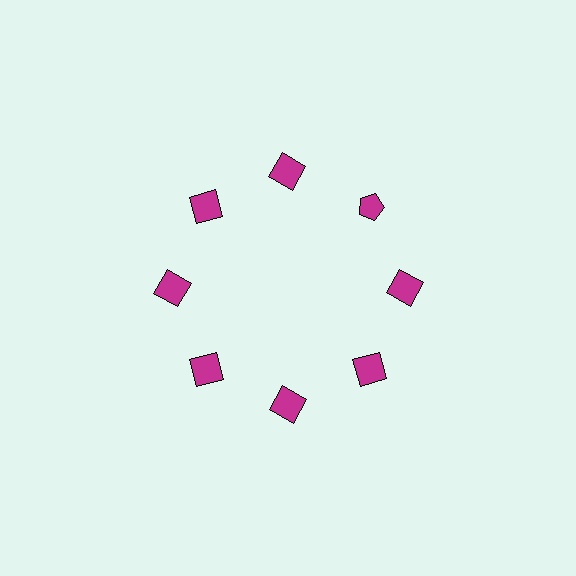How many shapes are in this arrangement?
There are 8 shapes arranged in a ring pattern.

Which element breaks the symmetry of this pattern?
The magenta pentagon at roughly the 2 o'clock position breaks the symmetry. All other shapes are magenta squares.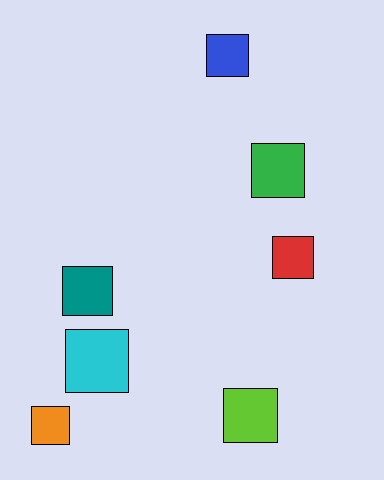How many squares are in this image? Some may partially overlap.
There are 7 squares.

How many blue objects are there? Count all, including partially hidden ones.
There is 1 blue object.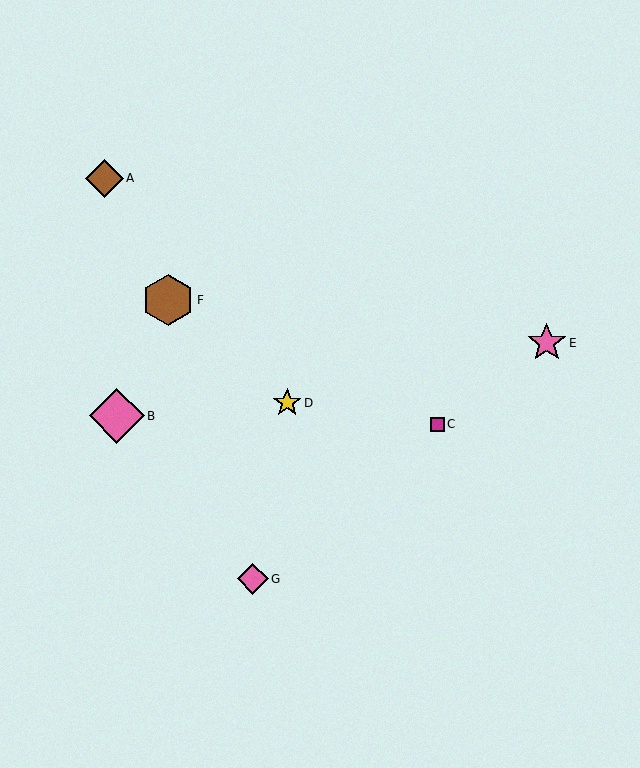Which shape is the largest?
The pink diamond (labeled B) is the largest.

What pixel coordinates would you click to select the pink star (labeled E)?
Click at (547, 342) to select the pink star E.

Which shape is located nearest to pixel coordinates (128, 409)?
The pink diamond (labeled B) at (117, 416) is nearest to that location.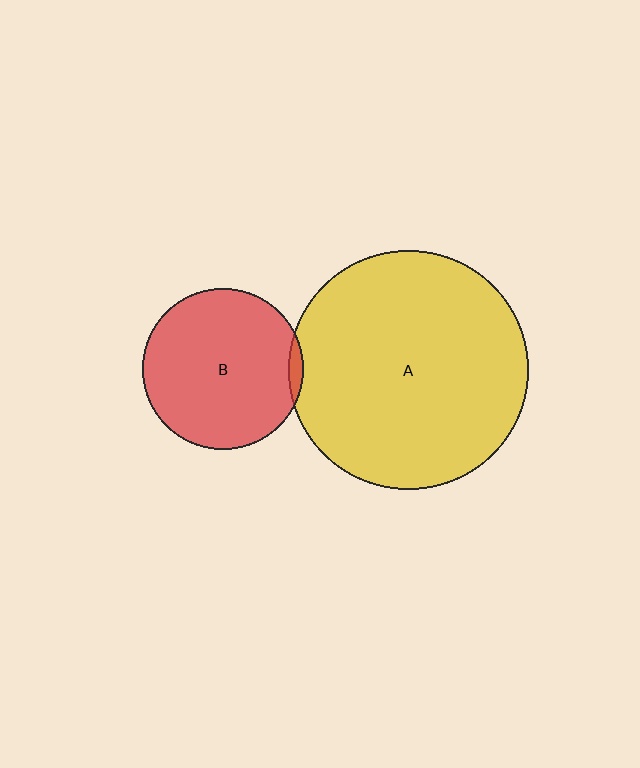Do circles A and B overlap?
Yes.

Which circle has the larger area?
Circle A (yellow).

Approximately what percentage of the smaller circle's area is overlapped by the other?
Approximately 5%.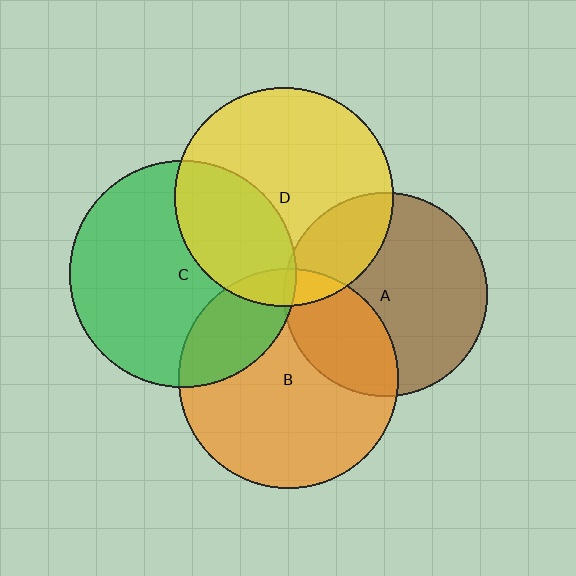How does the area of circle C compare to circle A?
Approximately 1.2 times.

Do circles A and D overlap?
Yes.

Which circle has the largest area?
Circle C (green).